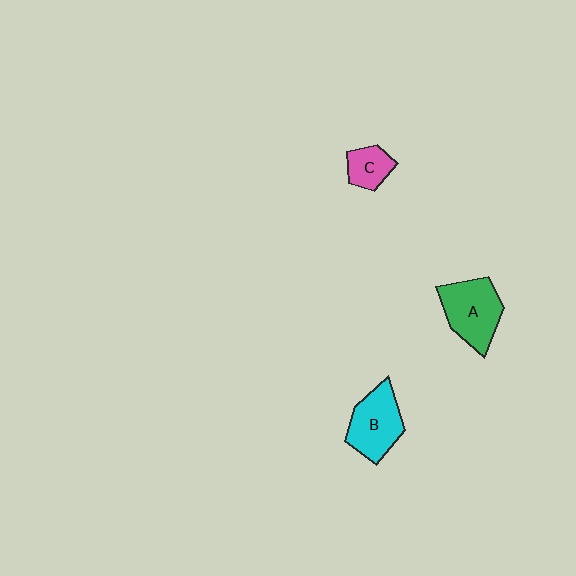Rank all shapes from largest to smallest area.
From largest to smallest: A (green), B (cyan), C (pink).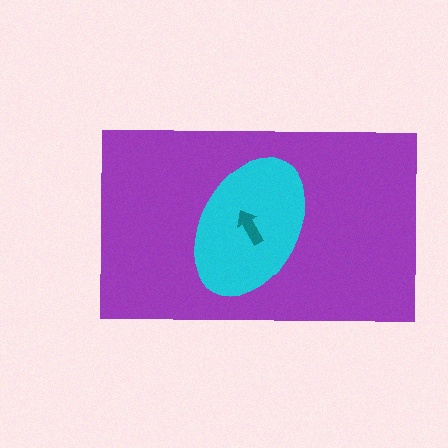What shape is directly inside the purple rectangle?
The cyan ellipse.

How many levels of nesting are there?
3.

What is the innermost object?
The teal arrow.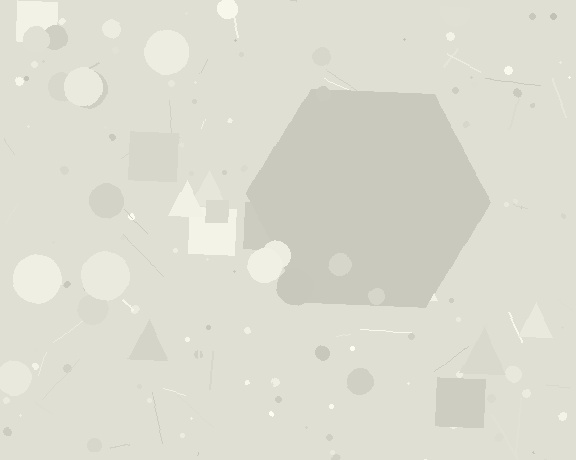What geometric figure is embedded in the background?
A hexagon is embedded in the background.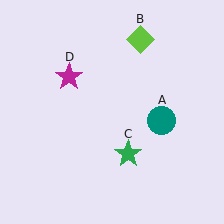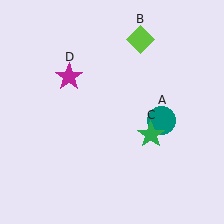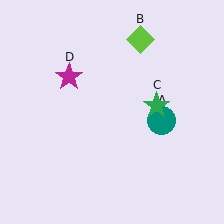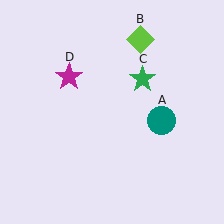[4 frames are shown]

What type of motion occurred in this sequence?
The green star (object C) rotated counterclockwise around the center of the scene.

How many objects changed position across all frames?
1 object changed position: green star (object C).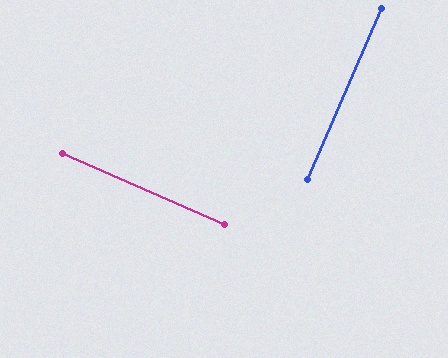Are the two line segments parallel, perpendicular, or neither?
Perpendicular — they meet at approximately 90°.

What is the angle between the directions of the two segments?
Approximately 90 degrees.